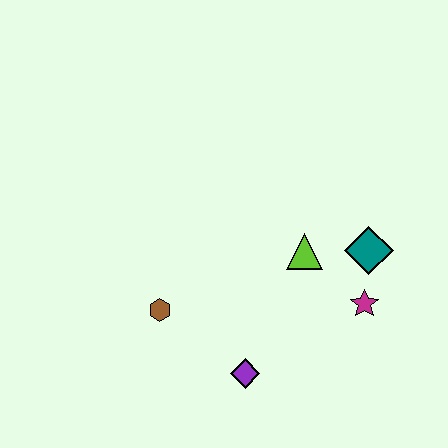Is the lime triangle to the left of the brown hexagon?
No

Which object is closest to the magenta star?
The teal diamond is closest to the magenta star.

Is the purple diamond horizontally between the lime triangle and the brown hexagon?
Yes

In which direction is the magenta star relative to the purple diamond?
The magenta star is to the right of the purple diamond.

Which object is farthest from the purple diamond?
The teal diamond is farthest from the purple diamond.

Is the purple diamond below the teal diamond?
Yes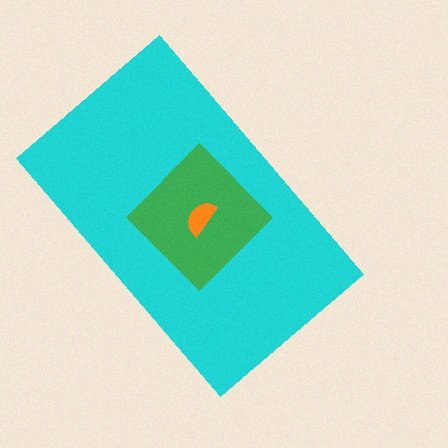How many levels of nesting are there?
3.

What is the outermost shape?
The cyan rectangle.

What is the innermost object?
The orange semicircle.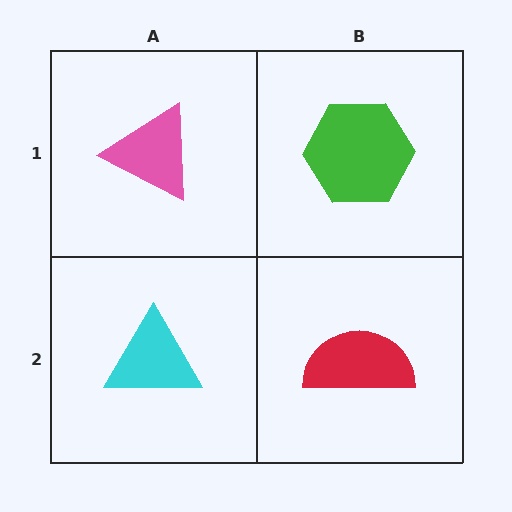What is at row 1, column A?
A pink triangle.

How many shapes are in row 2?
2 shapes.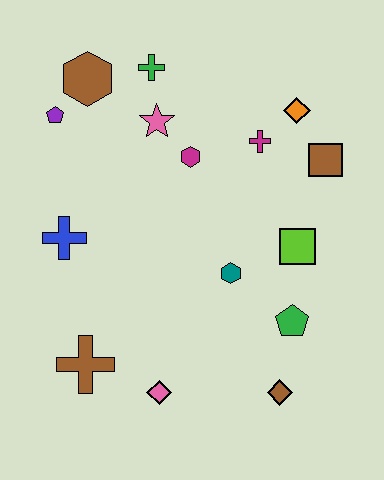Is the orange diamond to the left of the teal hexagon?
No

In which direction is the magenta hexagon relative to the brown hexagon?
The magenta hexagon is to the right of the brown hexagon.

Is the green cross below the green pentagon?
No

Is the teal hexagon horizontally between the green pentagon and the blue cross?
Yes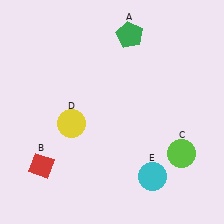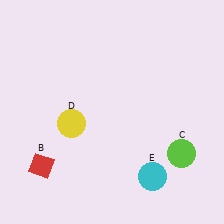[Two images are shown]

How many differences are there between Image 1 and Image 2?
There is 1 difference between the two images.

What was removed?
The green pentagon (A) was removed in Image 2.